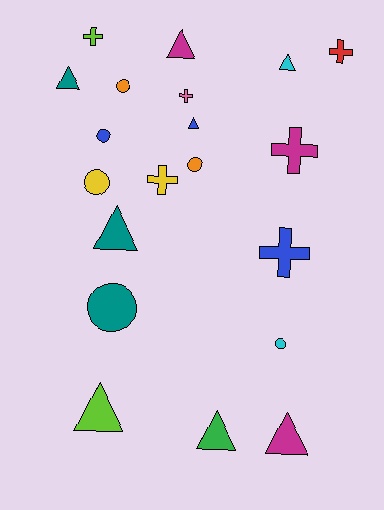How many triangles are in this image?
There are 8 triangles.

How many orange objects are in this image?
There are 2 orange objects.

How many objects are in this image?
There are 20 objects.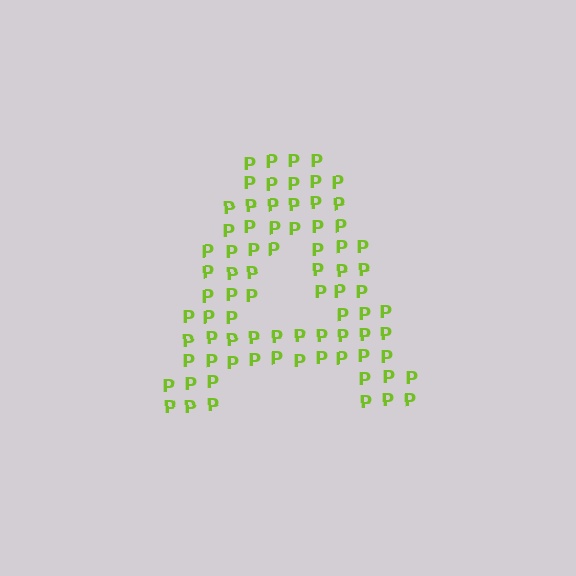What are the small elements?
The small elements are letter P's.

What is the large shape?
The large shape is the letter A.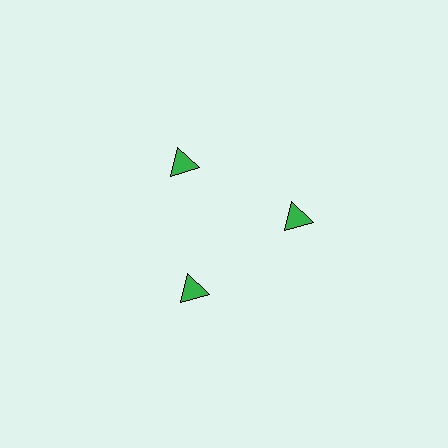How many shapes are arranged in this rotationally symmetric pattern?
There are 3 shapes, arranged in 3 groups of 1.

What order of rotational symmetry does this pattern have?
This pattern has 3-fold rotational symmetry.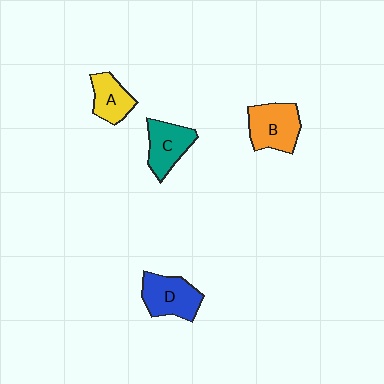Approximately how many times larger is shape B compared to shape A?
Approximately 1.4 times.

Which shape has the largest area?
Shape B (orange).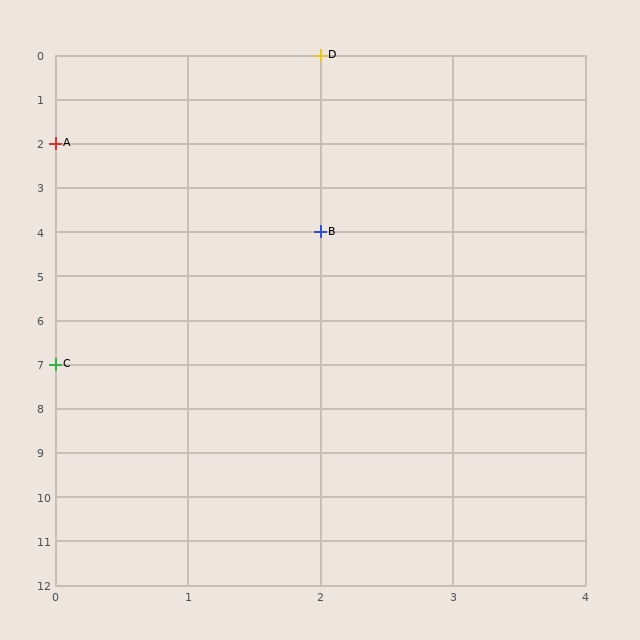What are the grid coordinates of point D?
Point D is at grid coordinates (2, 0).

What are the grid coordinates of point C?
Point C is at grid coordinates (0, 7).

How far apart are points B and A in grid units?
Points B and A are 2 columns and 2 rows apart (about 2.8 grid units diagonally).